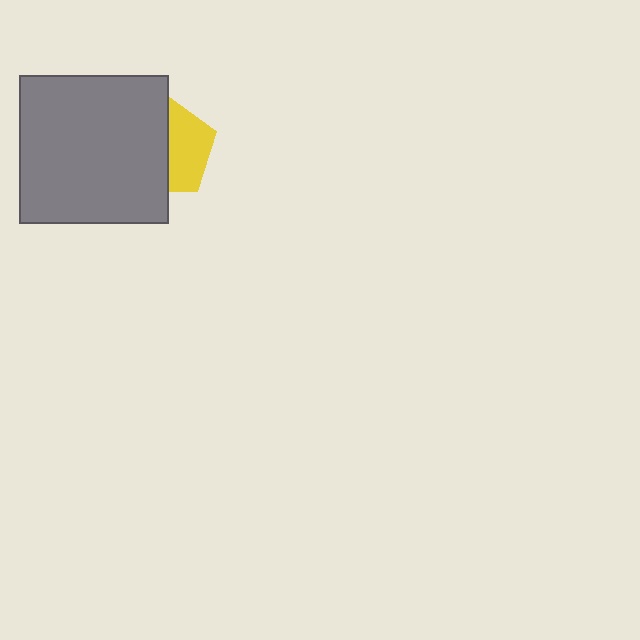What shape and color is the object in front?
The object in front is a gray square.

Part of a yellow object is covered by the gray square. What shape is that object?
It is a pentagon.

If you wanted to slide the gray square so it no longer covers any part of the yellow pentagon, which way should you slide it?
Slide it left — that is the most direct way to separate the two shapes.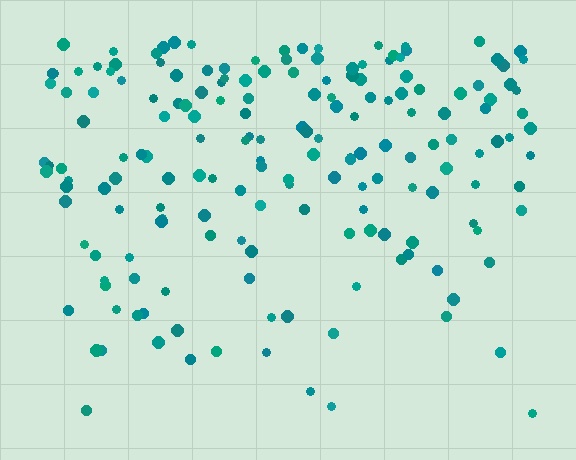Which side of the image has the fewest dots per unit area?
The bottom.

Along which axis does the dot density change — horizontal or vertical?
Vertical.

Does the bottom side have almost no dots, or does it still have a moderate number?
Still a moderate number, just noticeably fewer than the top.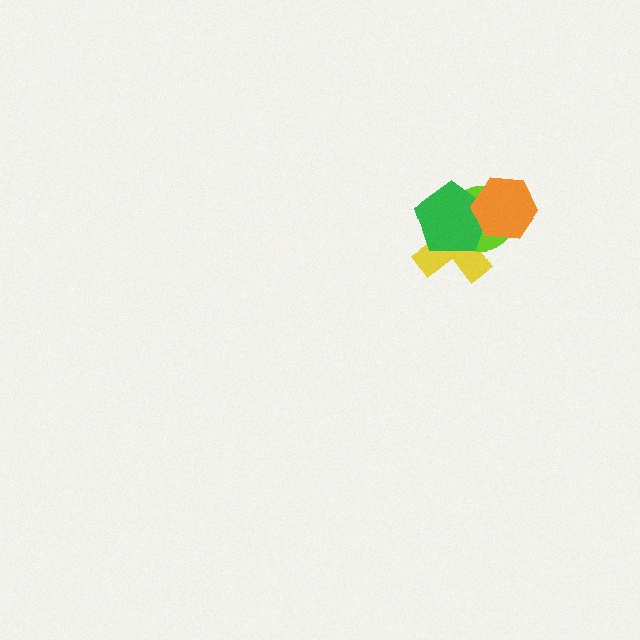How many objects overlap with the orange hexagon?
3 objects overlap with the orange hexagon.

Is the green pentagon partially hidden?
Yes, it is partially covered by another shape.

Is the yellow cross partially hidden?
Yes, it is partially covered by another shape.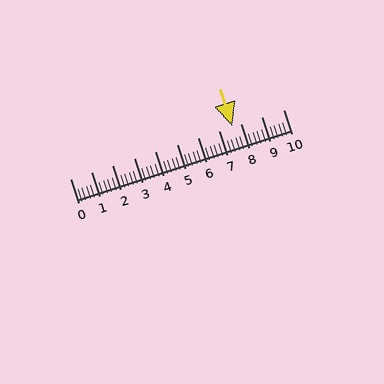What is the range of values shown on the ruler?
The ruler shows values from 0 to 10.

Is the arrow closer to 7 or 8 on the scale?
The arrow is closer to 8.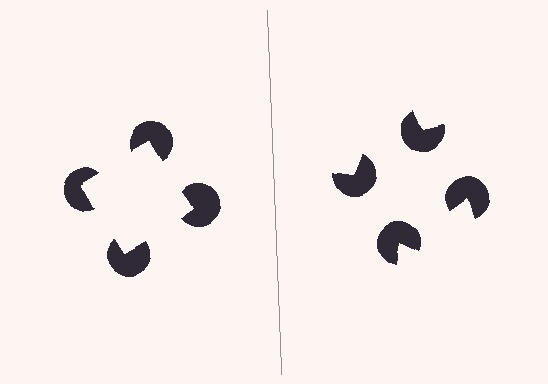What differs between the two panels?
The pac-man discs are positioned identically on both sides; only the wedge orientations differ. On the left they align to a square; on the right they are misaligned.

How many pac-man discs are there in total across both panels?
8 — 4 on each side.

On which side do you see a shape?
An illusory square appears on the left side. On the right side the wedge cuts are rotated, so no coherent shape forms.